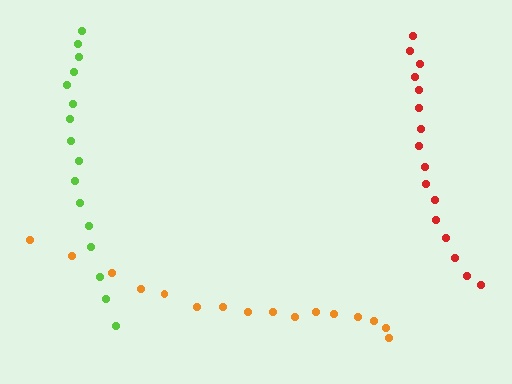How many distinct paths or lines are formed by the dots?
There are 3 distinct paths.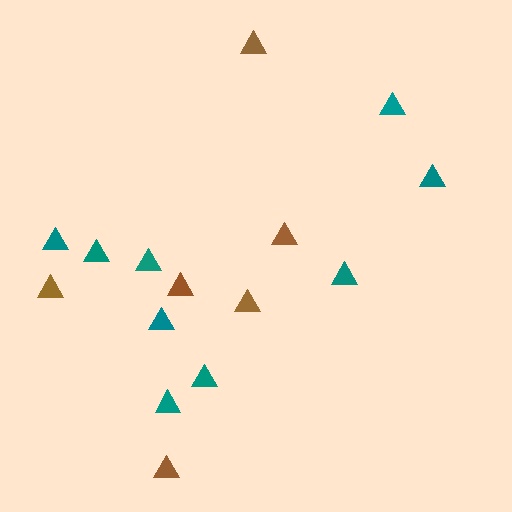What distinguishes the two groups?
There are 2 groups: one group of teal triangles (9) and one group of brown triangles (6).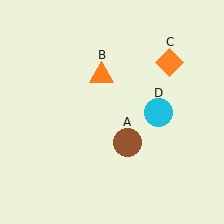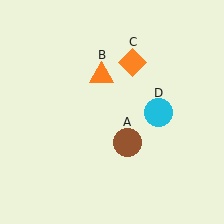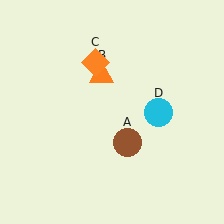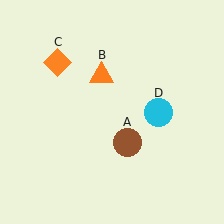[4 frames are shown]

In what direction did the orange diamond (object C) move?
The orange diamond (object C) moved left.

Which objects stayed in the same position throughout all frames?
Brown circle (object A) and orange triangle (object B) and cyan circle (object D) remained stationary.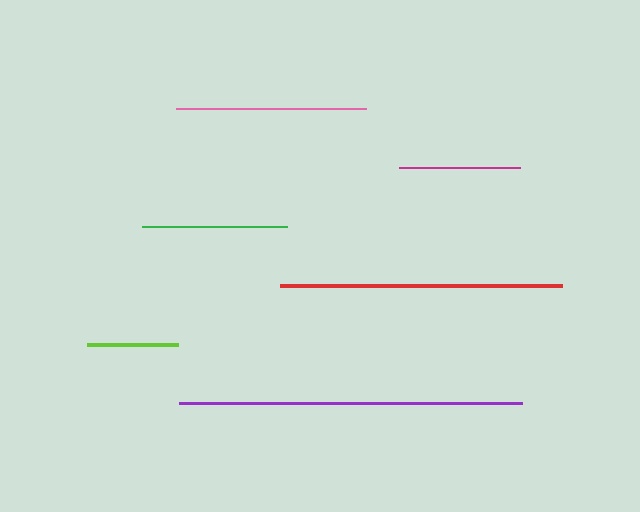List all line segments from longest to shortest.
From longest to shortest: purple, red, pink, green, magenta, lime.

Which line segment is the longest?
The purple line is the longest at approximately 343 pixels.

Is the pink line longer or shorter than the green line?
The pink line is longer than the green line.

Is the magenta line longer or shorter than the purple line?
The purple line is longer than the magenta line.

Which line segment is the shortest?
The lime line is the shortest at approximately 91 pixels.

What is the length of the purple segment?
The purple segment is approximately 343 pixels long.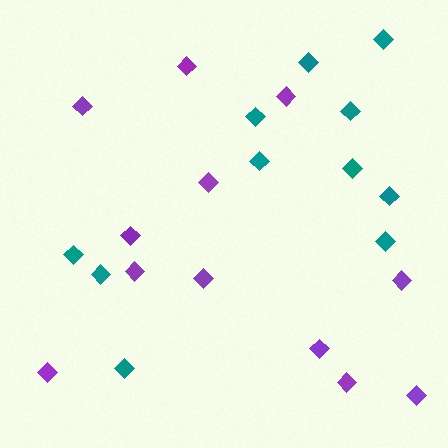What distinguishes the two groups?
There are 2 groups: one group of teal diamonds (11) and one group of purple diamonds (12).